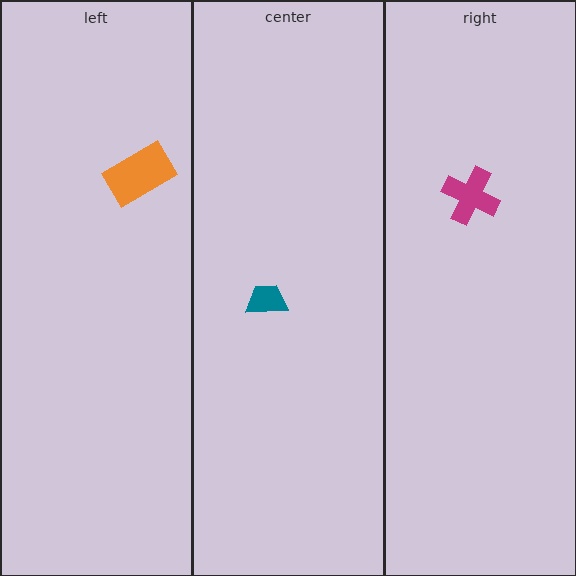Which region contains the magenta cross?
The right region.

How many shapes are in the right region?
1.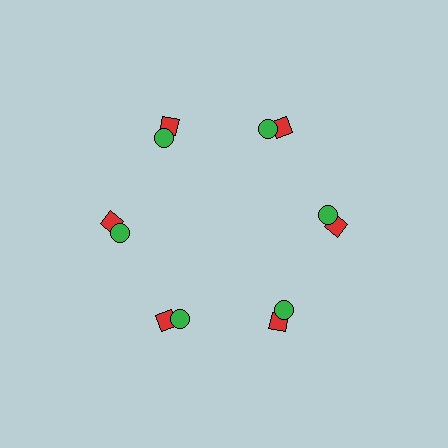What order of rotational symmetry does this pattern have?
This pattern has 6-fold rotational symmetry.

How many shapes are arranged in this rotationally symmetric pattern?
There are 12 shapes, arranged in 6 groups of 2.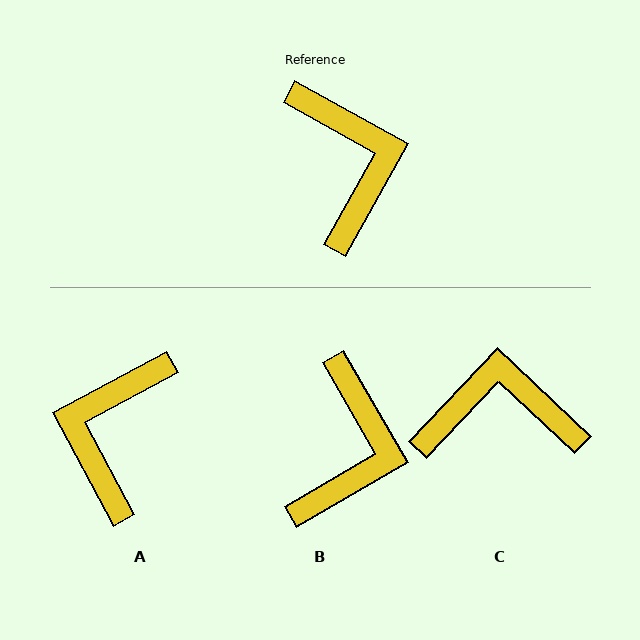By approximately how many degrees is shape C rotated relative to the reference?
Approximately 76 degrees counter-clockwise.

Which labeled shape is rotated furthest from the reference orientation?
A, about 147 degrees away.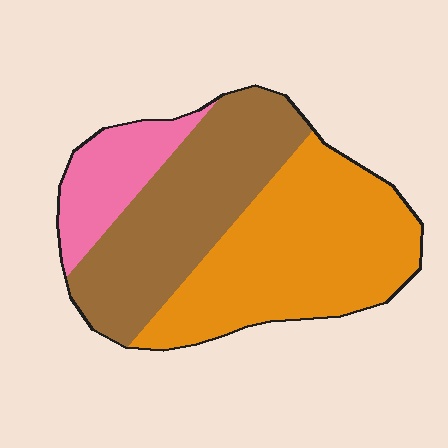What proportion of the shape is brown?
Brown covers roughly 40% of the shape.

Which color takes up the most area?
Orange, at roughly 45%.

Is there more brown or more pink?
Brown.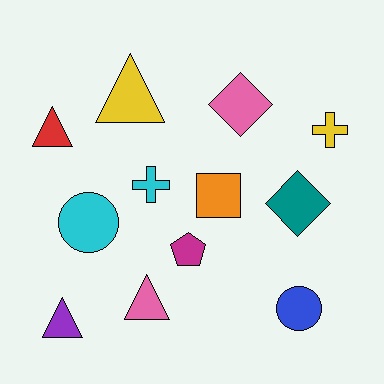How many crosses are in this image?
There are 2 crosses.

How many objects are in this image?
There are 12 objects.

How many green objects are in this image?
There are no green objects.